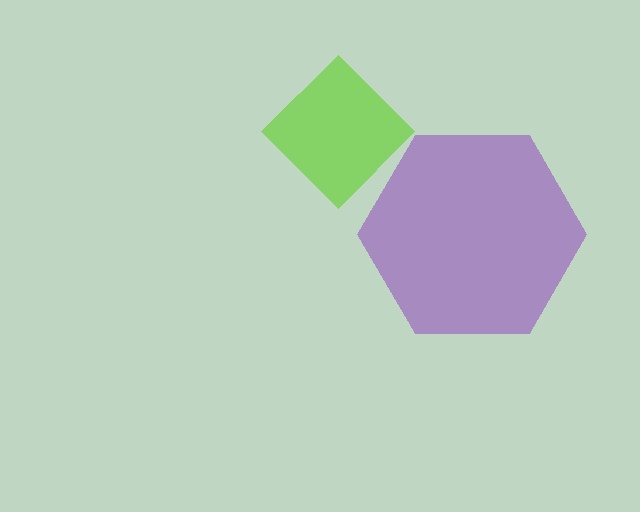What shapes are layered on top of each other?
The layered shapes are: a purple hexagon, a lime diamond.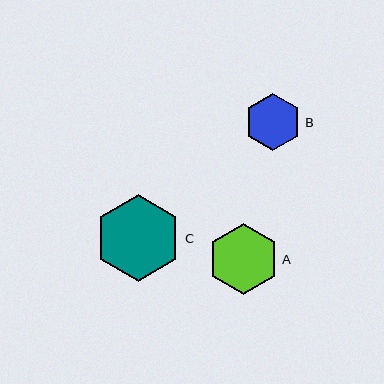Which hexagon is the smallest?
Hexagon B is the smallest with a size of approximately 57 pixels.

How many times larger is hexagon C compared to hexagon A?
Hexagon C is approximately 1.2 times the size of hexagon A.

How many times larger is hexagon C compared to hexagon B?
Hexagon C is approximately 1.5 times the size of hexagon B.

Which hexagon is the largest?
Hexagon C is the largest with a size of approximately 87 pixels.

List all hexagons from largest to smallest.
From largest to smallest: C, A, B.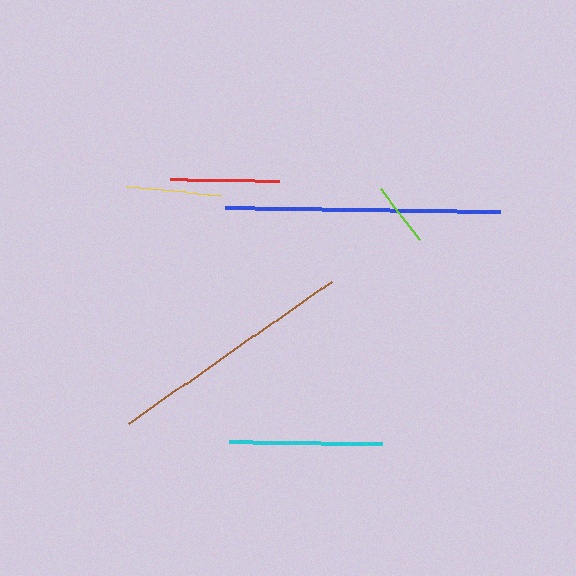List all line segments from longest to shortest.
From longest to shortest: blue, brown, cyan, red, yellow, lime.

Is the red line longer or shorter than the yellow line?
The red line is longer than the yellow line.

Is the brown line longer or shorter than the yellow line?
The brown line is longer than the yellow line.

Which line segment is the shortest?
The lime line is the shortest at approximately 63 pixels.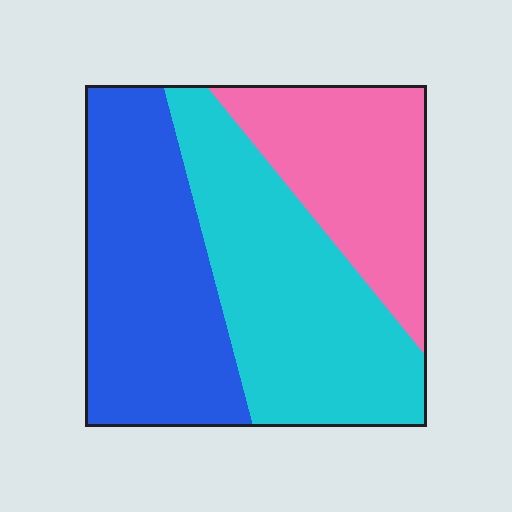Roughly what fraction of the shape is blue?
Blue covers about 35% of the shape.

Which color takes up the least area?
Pink, at roughly 25%.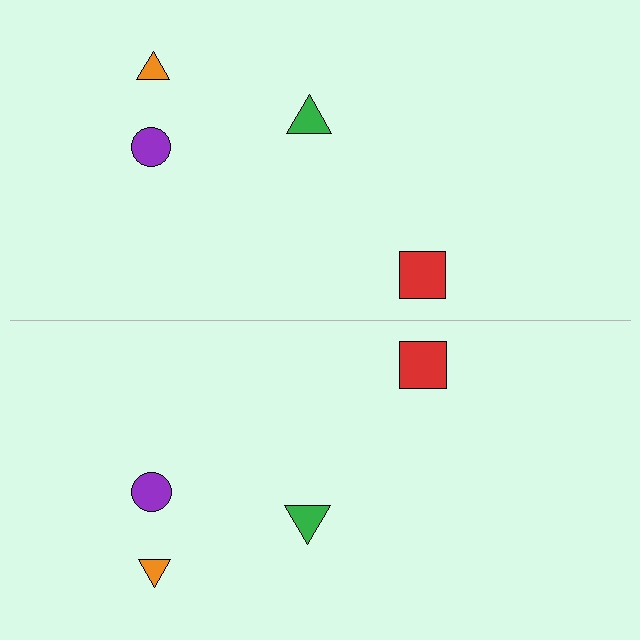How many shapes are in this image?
There are 8 shapes in this image.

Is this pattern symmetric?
Yes, this pattern has bilateral (reflection) symmetry.